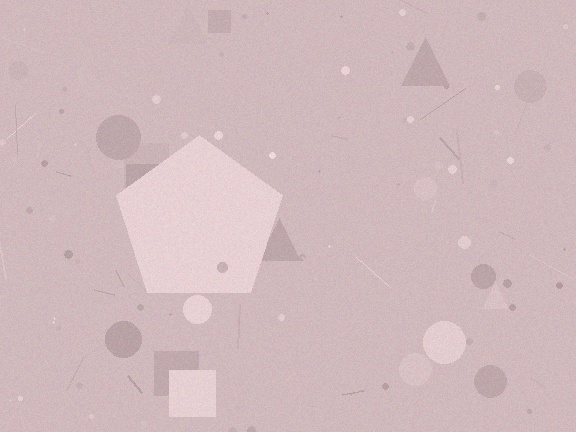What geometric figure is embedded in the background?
A pentagon is embedded in the background.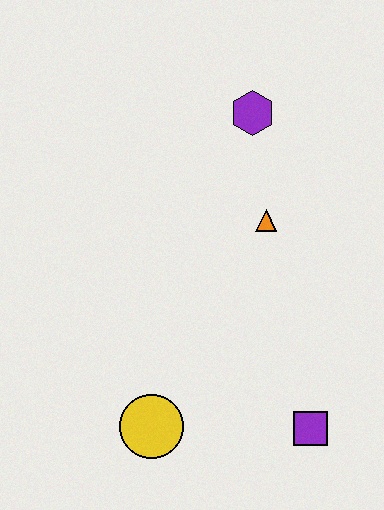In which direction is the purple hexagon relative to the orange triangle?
The purple hexagon is above the orange triangle.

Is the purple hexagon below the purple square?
No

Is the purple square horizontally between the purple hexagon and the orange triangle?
No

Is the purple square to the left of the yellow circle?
No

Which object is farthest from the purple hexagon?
The yellow circle is farthest from the purple hexagon.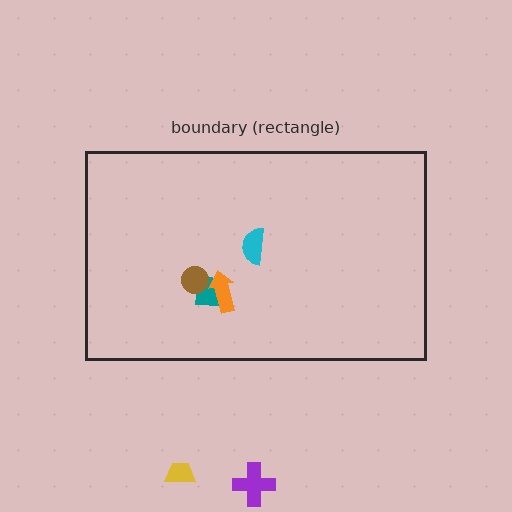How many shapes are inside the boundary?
4 inside, 2 outside.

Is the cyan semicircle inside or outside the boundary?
Inside.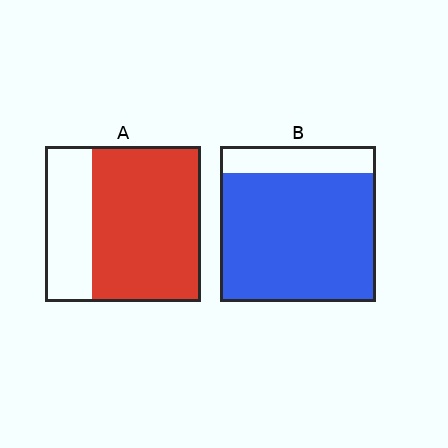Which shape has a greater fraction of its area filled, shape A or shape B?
Shape B.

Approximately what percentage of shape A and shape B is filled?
A is approximately 70% and B is approximately 85%.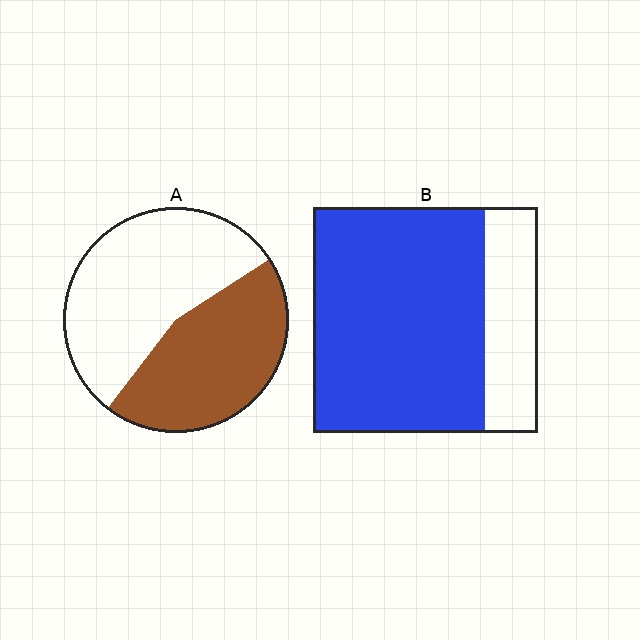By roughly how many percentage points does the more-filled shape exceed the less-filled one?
By roughly 30 percentage points (B over A).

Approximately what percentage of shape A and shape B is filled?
A is approximately 45% and B is approximately 75%.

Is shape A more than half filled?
No.